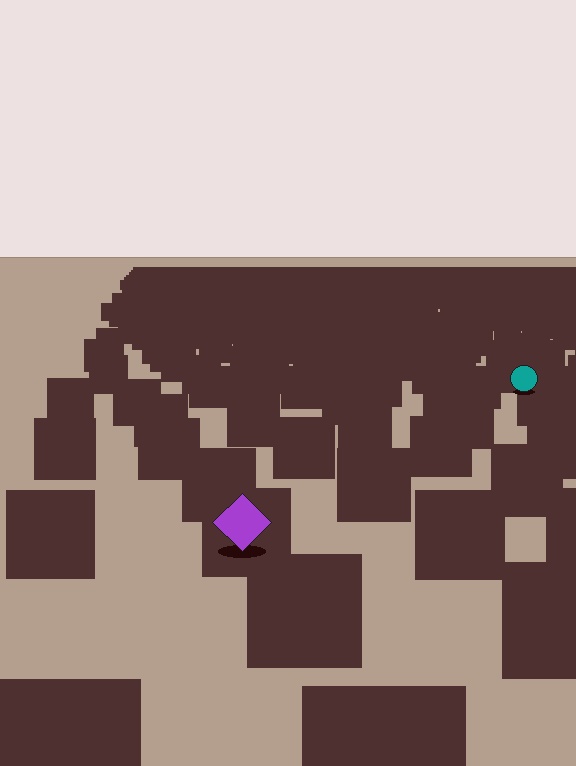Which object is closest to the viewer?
The purple diamond is closest. The texture marks near it are larger and more spread out.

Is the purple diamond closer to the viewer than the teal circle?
Yes. The purple diamond is closer — you can tell from the texture gradient: the ground texture is coarser near it.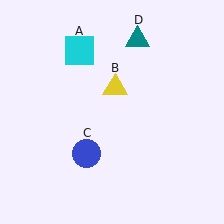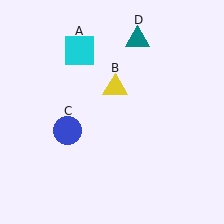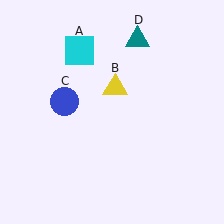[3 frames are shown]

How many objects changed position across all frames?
1 object changed position: blue circle (object C).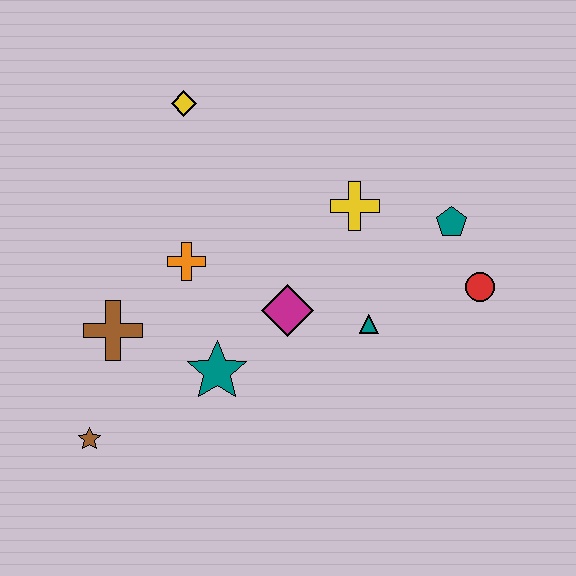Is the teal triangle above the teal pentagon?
No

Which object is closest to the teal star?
The magenta diamond is closest to the teal star.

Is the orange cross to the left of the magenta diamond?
Yes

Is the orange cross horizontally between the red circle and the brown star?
Yes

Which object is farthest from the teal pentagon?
The brown star is farthest from the teal pentagon.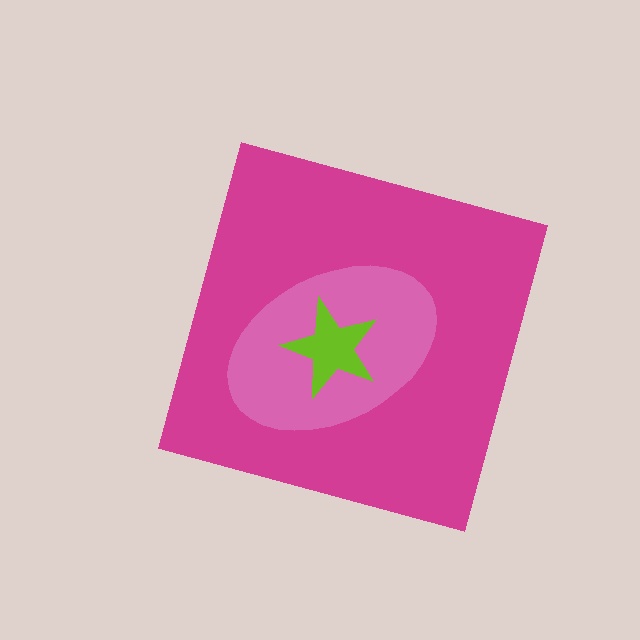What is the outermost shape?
The magenta diamond.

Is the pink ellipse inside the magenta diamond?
Yes.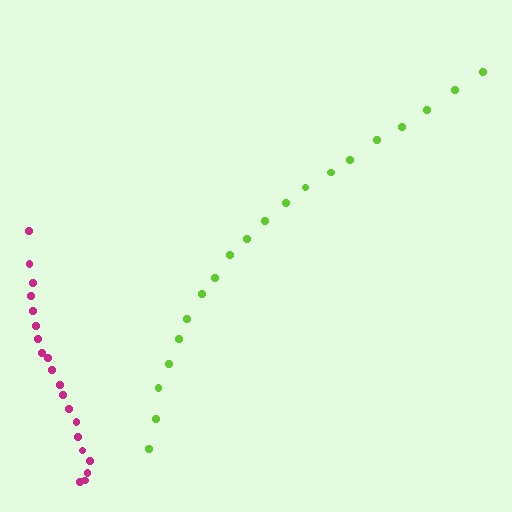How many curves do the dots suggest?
There are 2 distinct paths.